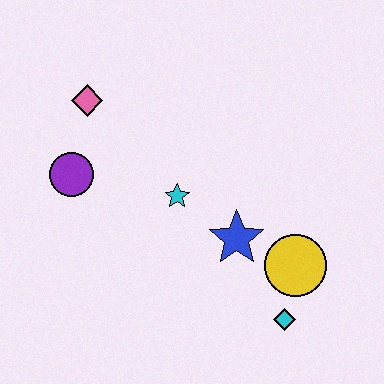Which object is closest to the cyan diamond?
The yellow circle is closest to the cyan diamond.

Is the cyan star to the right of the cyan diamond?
No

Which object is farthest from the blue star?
The pink diamond is farthest from the blue star.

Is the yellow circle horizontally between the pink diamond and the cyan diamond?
No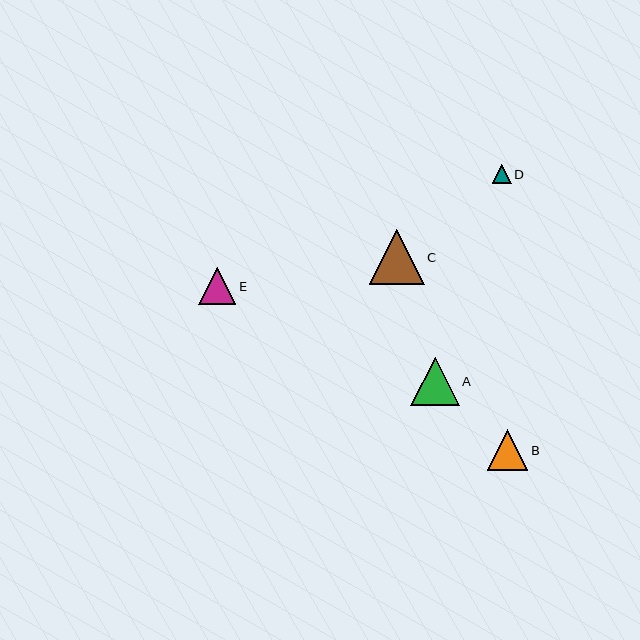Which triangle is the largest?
Triangle C is the largest with a size of approximately 55 pixels.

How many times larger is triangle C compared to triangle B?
Triangle C is approximately 1.4 times the size of triangle B.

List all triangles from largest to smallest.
From largest to smallest: C, A, B, E, D.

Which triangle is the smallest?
Triangle D is the smallest with a size of approximately 19 pixels.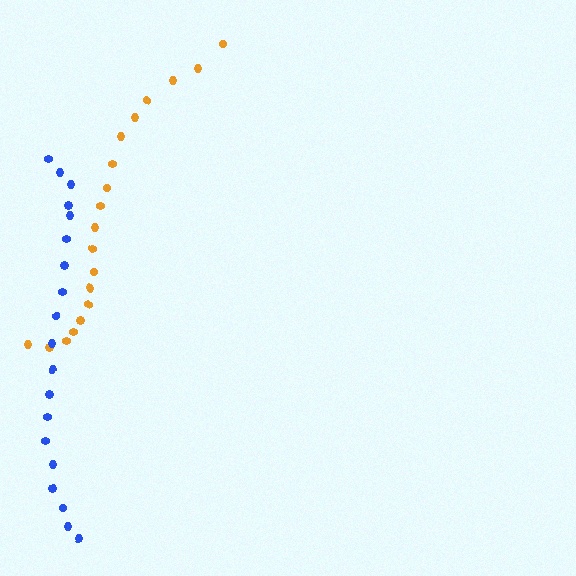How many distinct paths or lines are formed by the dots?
There are 2 distinct paths.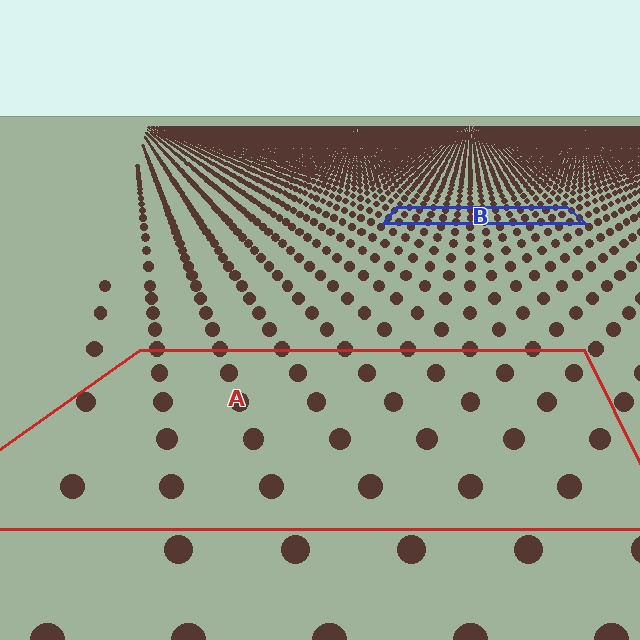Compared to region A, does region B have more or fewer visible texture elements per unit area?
Region B has more texture elements per unit area — they are packed more densely because it is farther away.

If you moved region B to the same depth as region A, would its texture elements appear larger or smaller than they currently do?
They would appear larger. At a closer depth, the same texture elements are projected at a bigger on-screen size.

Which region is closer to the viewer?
Region A is closer. The texture elements there are larger and more spread out.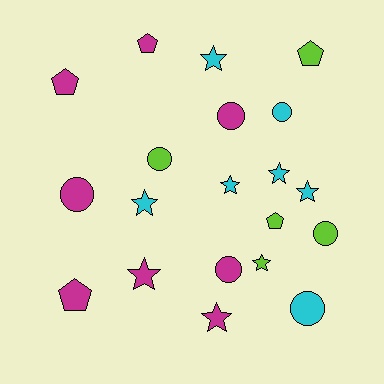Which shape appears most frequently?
Star, with 8 objects.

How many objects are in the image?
There are 20 objects.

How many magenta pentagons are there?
There are 3 magenta pentagons.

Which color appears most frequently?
Magenta, with 8 objects.